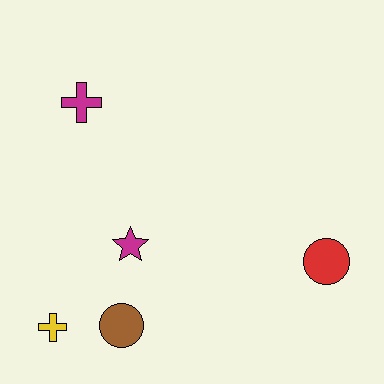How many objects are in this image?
There are 5 objects.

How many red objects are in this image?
There is 1 red object.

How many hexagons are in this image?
There are no hexagons.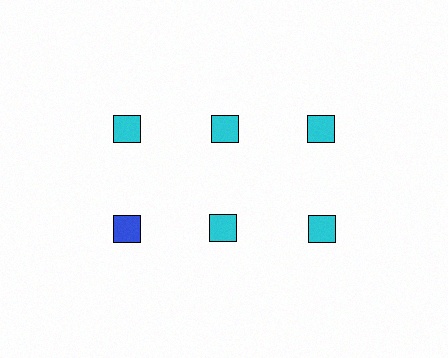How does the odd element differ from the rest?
It has a different color: blue instead of cyan.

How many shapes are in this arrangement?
There are 6 shapes arranged in a grid pattern.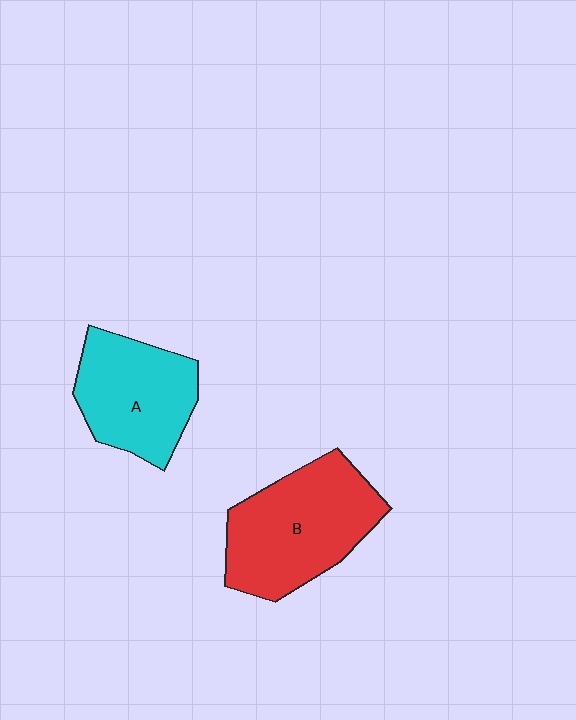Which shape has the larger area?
Shape B (red).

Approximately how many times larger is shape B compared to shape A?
Approximately 1.3 times.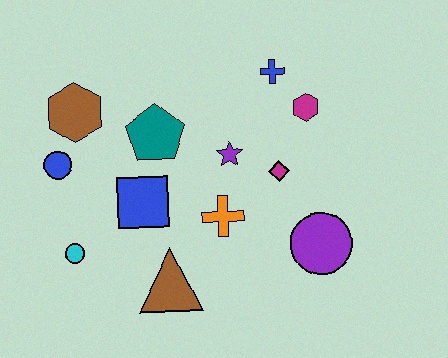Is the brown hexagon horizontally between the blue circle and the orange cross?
Yes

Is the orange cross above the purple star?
No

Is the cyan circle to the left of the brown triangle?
Yes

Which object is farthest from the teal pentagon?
The purple circle is farthest from the teal pentagon.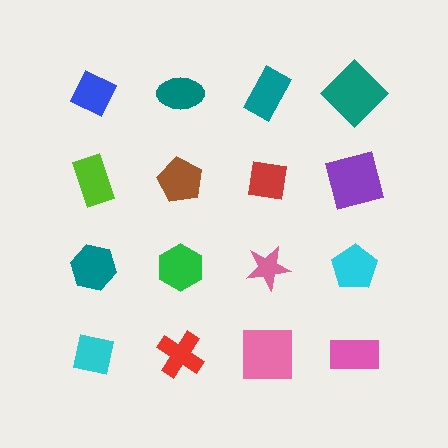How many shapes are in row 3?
4 shapes.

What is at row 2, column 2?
A brown pentagon.